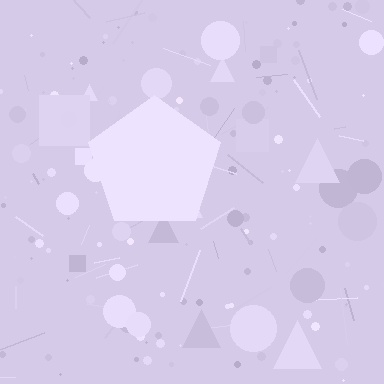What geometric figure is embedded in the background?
A pentagon is embedded in the background.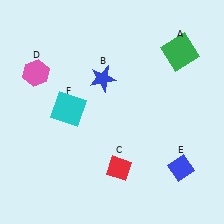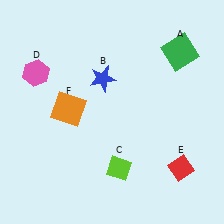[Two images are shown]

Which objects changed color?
C changed from red to lime. E changed from blue to red. F changed from cyan to orange.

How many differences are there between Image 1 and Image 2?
There are 3 differences between the two images.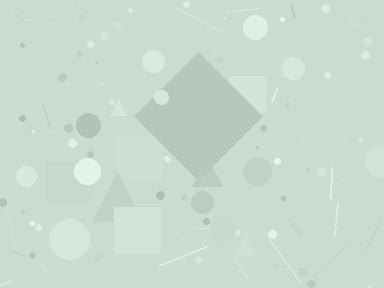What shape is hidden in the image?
A diamond is hidden in the image.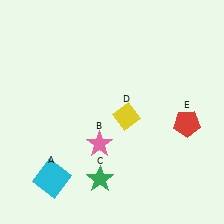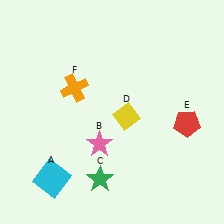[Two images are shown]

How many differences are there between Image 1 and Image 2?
There is 1 difference between the two images.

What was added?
An orange cross (F) was added in Image 2.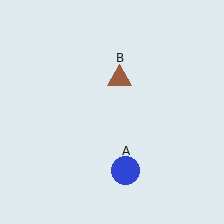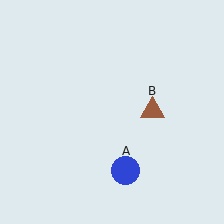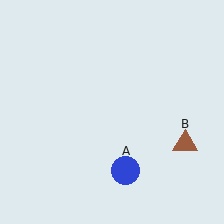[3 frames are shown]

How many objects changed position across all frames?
1 object changed position: brown triangle (object B).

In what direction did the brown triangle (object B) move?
The brown triangle (object B) moved down and to the right.